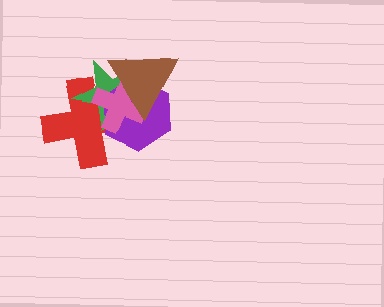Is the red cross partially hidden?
Yes, it is partially covered by another shape.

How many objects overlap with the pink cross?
4 objects overlap with the pink cross.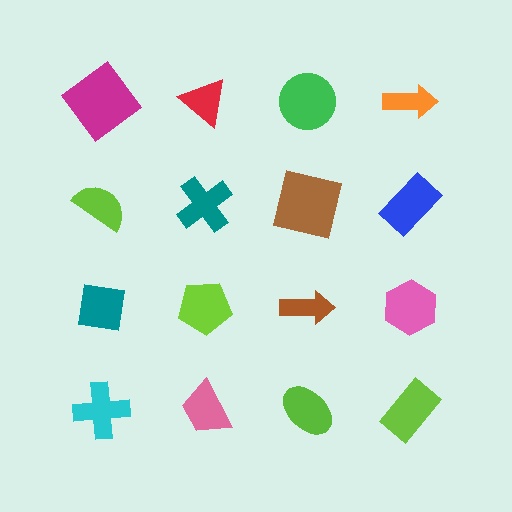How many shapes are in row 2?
4 shapes.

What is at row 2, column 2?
A teal cross.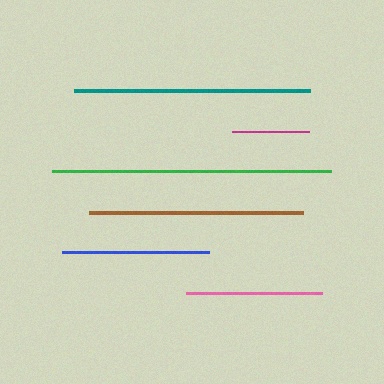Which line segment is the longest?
The green line is the longest at approximately 280 pixels.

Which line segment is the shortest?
The magenta line is the shortest at approximately 77 pixels.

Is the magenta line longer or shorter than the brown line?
The brown line is longer than the magenta line.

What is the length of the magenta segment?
The magenta segment is approximately 77 pixels long.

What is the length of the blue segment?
The blue segment is approximately 147 pixels long.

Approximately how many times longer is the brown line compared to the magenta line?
The brown line is approximately 2.8 times the length of the magenta line.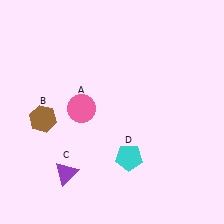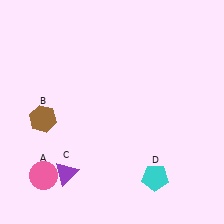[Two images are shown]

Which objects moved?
The objects that moved are: the pink circle (A), the cyan pentagon (D).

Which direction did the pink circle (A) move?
The pink circle (A) moved down.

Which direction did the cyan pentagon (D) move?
The cyan pentagon (D) moved right.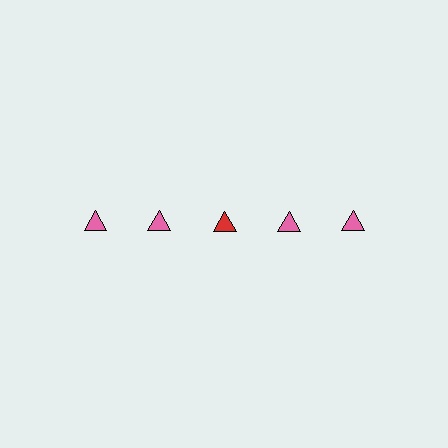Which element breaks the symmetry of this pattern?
The red triangle in the top row, center column breaks the symmetry. All other shapes are pink triangles.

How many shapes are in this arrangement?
There are 5 shapes arranged in a grid pattern.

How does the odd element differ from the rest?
It has a different color: red instead of pink.